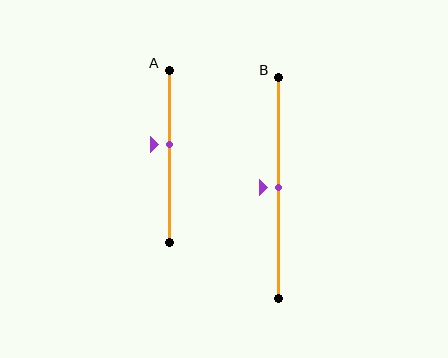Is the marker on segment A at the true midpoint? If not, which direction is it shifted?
No, the marker on segment A is shifted upward by about 7% of the segment length.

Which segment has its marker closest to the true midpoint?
Segment B has its marker closest to the true midpoint.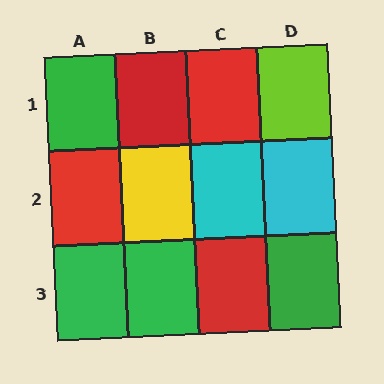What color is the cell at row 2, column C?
Cyan.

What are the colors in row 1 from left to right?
Green, red, red, lime.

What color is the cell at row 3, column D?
Green.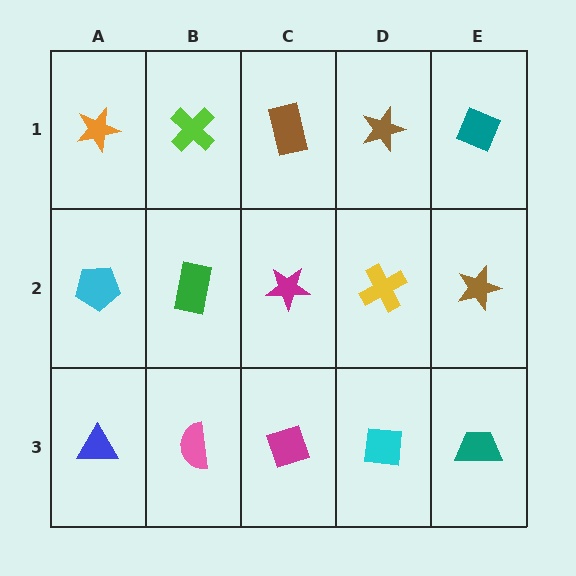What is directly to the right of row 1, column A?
A lime cross.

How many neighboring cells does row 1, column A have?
2.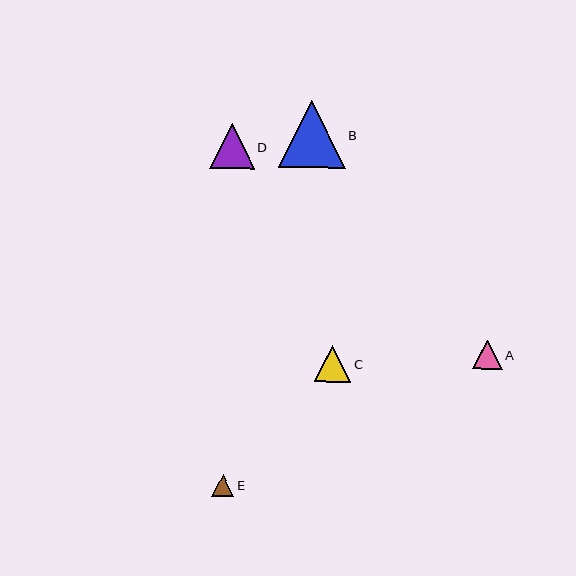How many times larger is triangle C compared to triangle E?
Triangle C is approximately 1.7 times the size of triangle E.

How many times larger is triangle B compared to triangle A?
Triangle B is approximately 2.3 times the size of triangle A.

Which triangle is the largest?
Triangle B is the largest with a size of approximately 67 pixels.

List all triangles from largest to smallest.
From largest to smallest: B, D, C, A, E.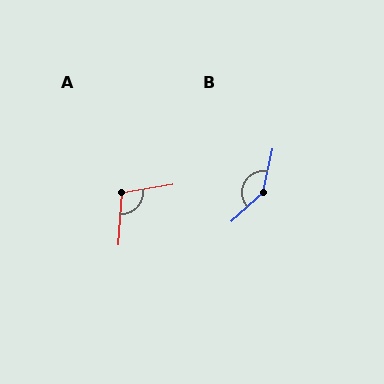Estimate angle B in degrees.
Approximately 145 degrees.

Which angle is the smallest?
A, at approximately 103 degrees.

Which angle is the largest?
B, at approximately 145 degrees.